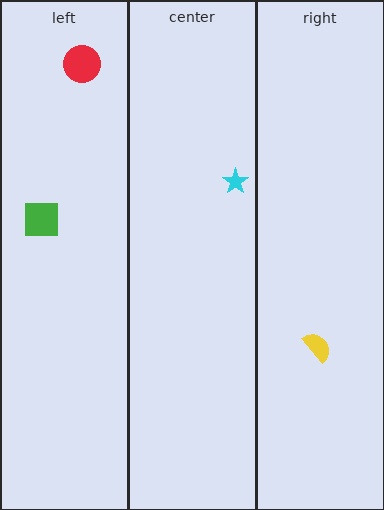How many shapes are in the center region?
1.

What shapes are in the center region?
The cyan star.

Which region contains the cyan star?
The center region.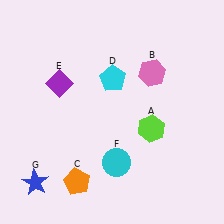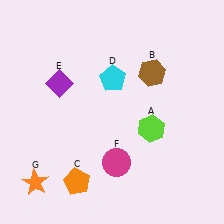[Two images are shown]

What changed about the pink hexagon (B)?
In Image 1, B is pink. In Image 2, it changed to brown.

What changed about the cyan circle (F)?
In Image 1, F is cyan. In Image 2, it changed to magenta.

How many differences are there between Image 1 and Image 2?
There are 3 differences between the two images.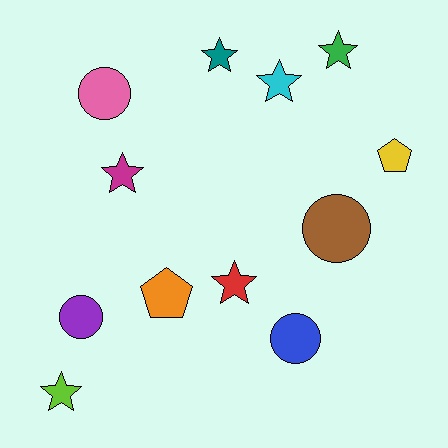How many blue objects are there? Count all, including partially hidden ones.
There is 1 blue object.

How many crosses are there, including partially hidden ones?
There are no crosses.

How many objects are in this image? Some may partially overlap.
There are 12 objects.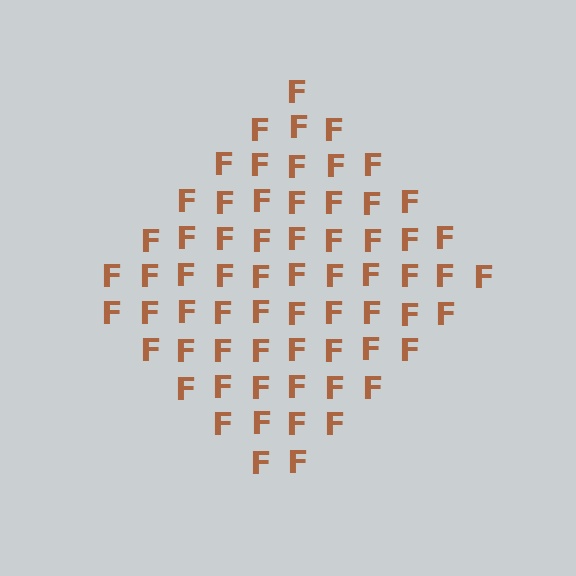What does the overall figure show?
The overall figure shows a diamond.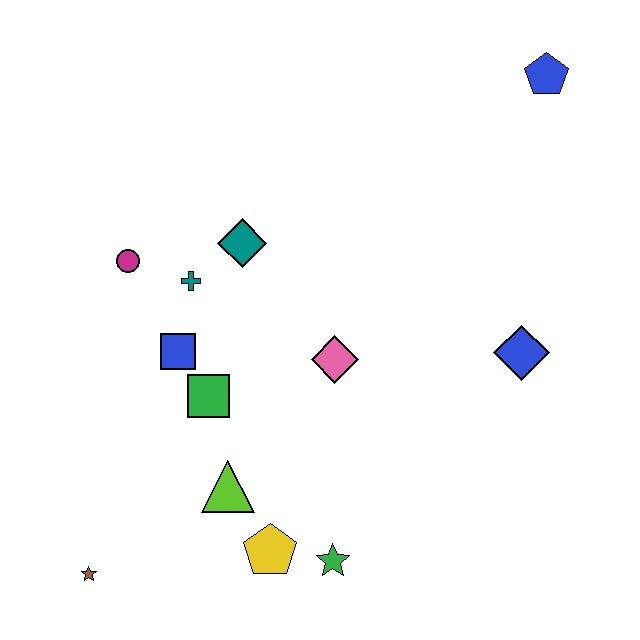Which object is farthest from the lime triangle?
The blue pentagon is farthest from the lime triangle.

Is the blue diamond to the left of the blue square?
No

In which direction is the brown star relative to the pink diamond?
The brown star is to the left of the pink diamond.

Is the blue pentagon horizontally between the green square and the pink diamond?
No